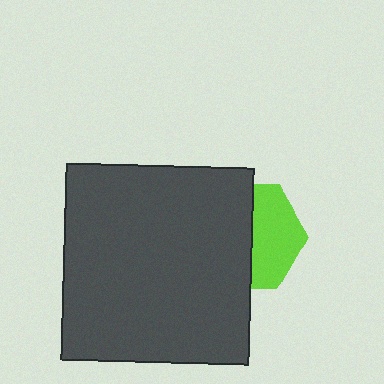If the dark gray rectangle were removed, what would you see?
You would see the complete lime hexagon.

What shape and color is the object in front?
The object in front is a dark gray rectangle.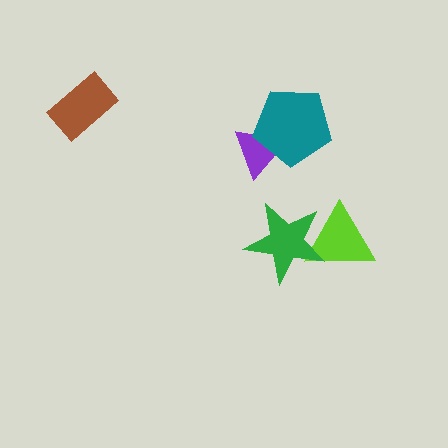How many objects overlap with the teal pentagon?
1 object overlaps with the teal pentagon.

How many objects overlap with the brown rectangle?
0 objects overlap with the brown rectangle.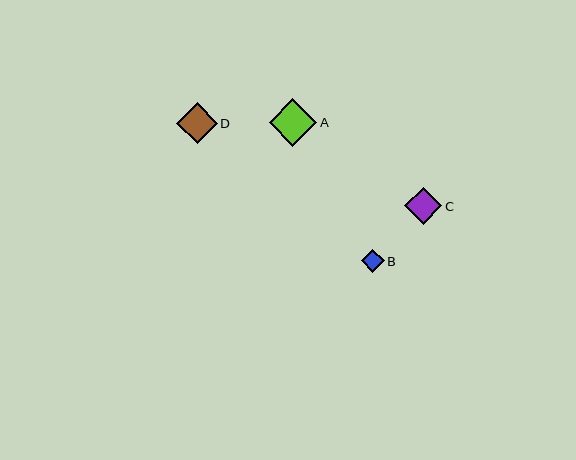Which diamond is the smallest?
Diamond B is the smallest with a size of approximately 23 pixels.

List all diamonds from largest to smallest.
From largest to smallest: A, D, C, B.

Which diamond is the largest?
Diamond A is the largest with a size of approximately 47 pixels.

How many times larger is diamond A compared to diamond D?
Diamond A is approximately 1.2 times the size of diamond D.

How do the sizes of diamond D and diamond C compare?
Diamond D and diamond C are approximately the same size.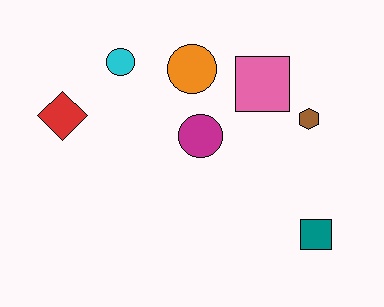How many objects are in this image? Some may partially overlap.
There are 7 objects.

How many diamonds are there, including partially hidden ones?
There is 1 diamond.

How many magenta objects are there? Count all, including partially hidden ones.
There is 1 magenta object.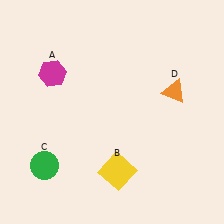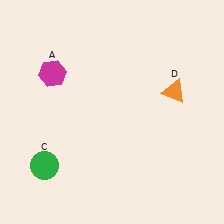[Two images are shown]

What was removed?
The yellow square (B) was removed in Image 2.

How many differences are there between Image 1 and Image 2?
There is 1 difference between the two images.